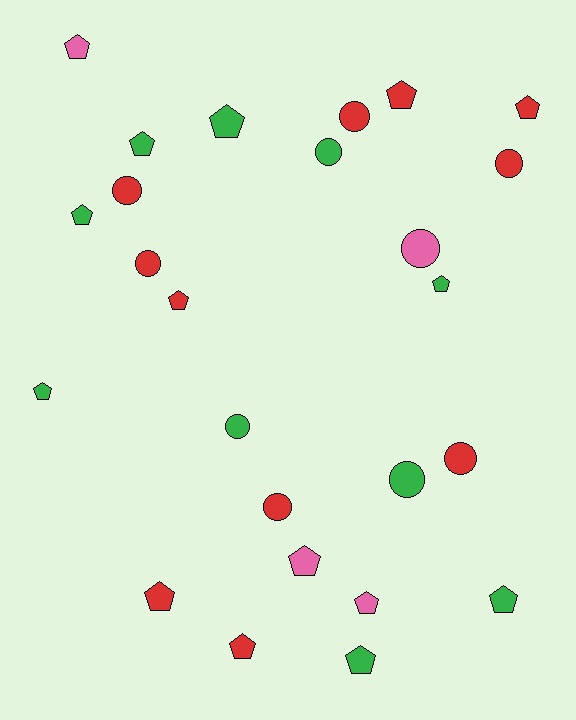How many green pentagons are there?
There are 7 green pentagons.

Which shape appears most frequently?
Pentagon, with 15 objects.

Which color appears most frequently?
Red, with 11 objects.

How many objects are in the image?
There are 25 objects.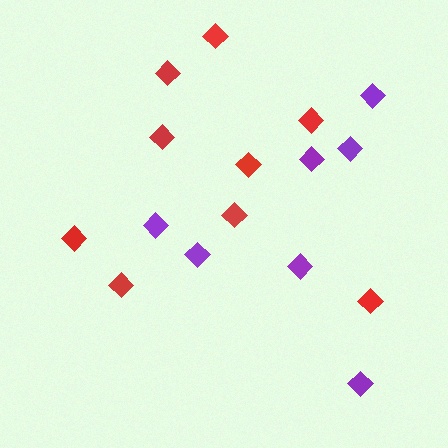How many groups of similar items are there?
There are 2 groups: one group of red diamonds (9) and one group of purple diamonds (7).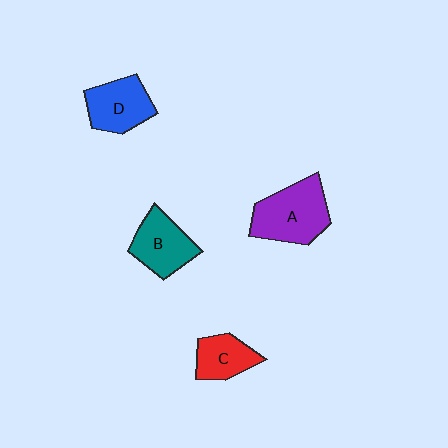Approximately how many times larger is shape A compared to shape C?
Approximately 1.7 times.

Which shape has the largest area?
Shape A (purple).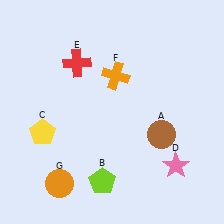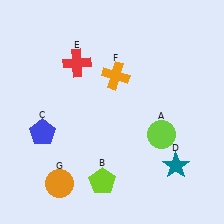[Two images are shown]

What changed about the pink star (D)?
In Image 1, D is pink. In Image 2, it changed to teal.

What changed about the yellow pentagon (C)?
In Image 1, C is yellow. In Image 2, it changed to blue.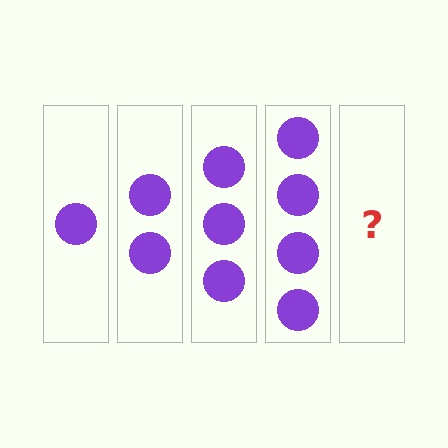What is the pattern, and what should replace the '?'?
The pattern is that each step adds one more circle. The '?' should be 5 circles.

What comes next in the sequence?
The next element should be 5 circles.